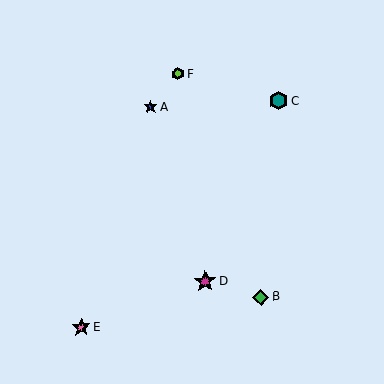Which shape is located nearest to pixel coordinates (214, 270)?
The magenta star (labeled D) at (205, 281) is nearest to that location.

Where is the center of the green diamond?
The center of the green diamond is at (261, 297).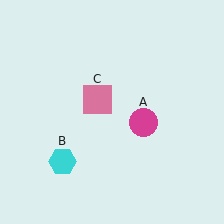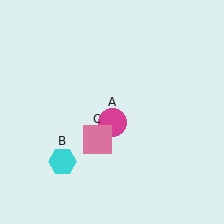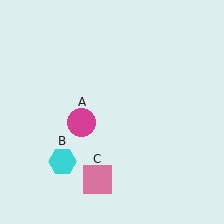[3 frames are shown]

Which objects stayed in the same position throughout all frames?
Cyan hexagon (object B) remained stationary.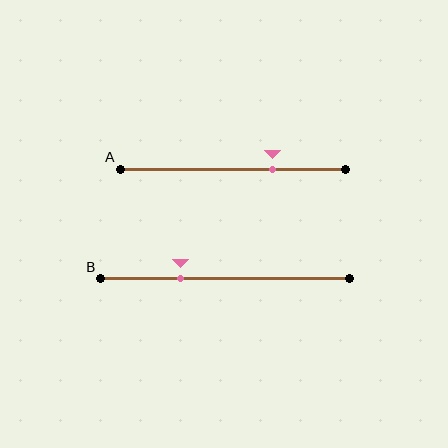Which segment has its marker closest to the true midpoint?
Segment A has its marker closest to the true midpoint.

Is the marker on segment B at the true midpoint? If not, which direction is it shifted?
No, the marker on segment B is shifted to the left by about 18% of the segment length.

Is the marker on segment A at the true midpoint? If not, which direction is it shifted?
No, the marker on segment A is shifted to the right by about 18% of the segment length.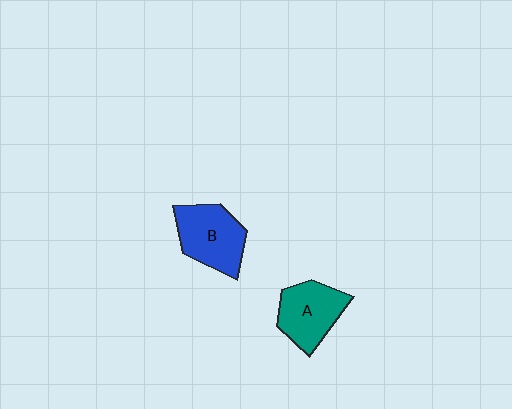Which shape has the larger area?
Shape B (blue).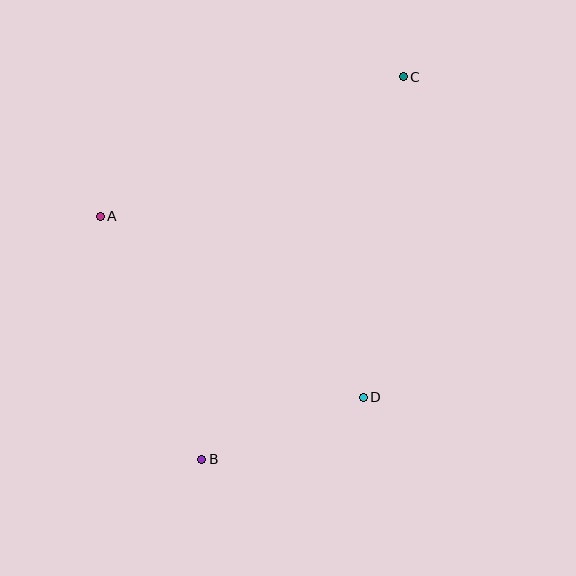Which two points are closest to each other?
Points B and D are closest to each other.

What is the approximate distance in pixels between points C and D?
The distance between C and D is approximately 323 pixels.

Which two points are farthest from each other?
Points B and C are farthest from each other.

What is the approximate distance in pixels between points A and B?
The distance between A and B is approximately 263 pixels.